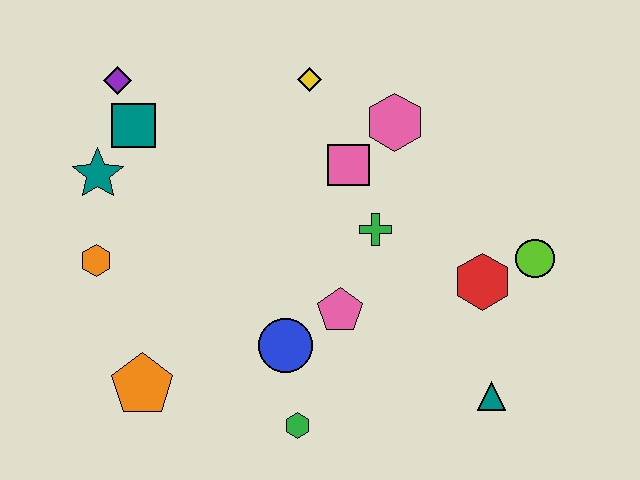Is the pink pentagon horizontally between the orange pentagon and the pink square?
Yes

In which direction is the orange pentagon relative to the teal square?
The orange pentagon is below the teal square.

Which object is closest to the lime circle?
The red hexagon is closest to the lime circle.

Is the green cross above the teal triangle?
Yes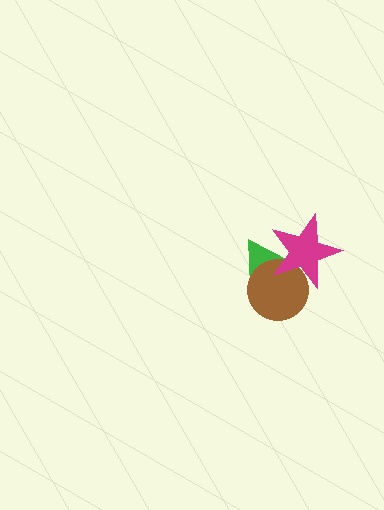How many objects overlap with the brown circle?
2 objects overlap with the brown circle.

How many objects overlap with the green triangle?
2 objects overlap with the green triangle.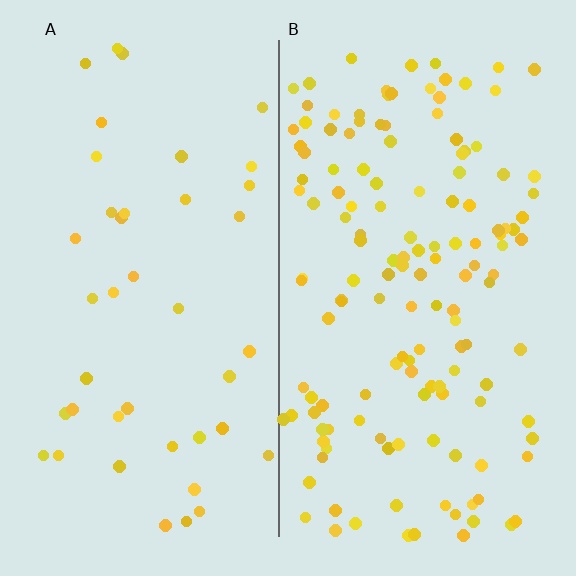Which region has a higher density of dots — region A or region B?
B (the right).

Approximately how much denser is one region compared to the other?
Approximately 3.4× — region B over region A.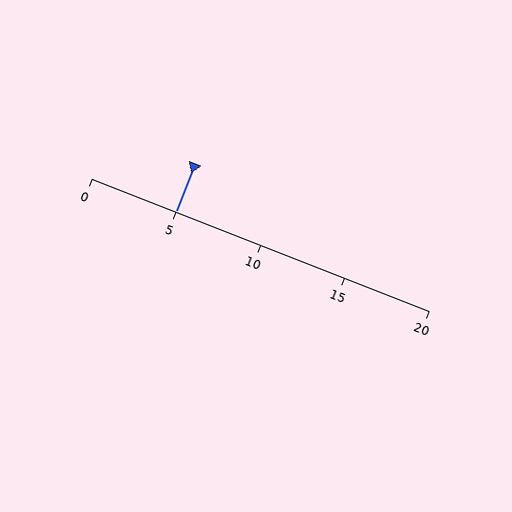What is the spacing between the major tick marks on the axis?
The major ticks are spaced 5 apart.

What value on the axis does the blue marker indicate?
The marker indicates approximately 5.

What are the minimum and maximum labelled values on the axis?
The axis runs from 0 to 20.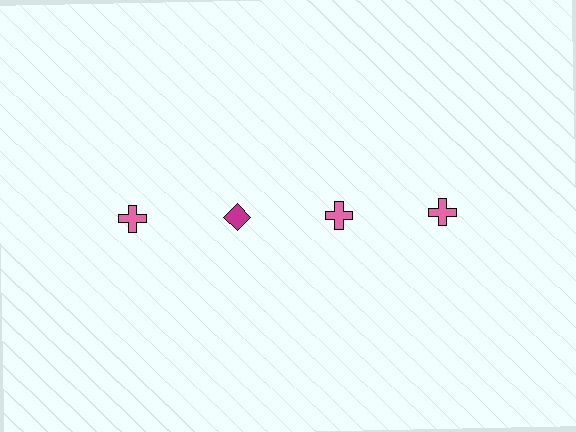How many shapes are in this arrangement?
There are 4 shapes arranged in a grid pattern.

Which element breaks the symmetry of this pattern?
The magenta diamond in the top row, second from left column breaks the symmetry. All other shapes are pink crosses.